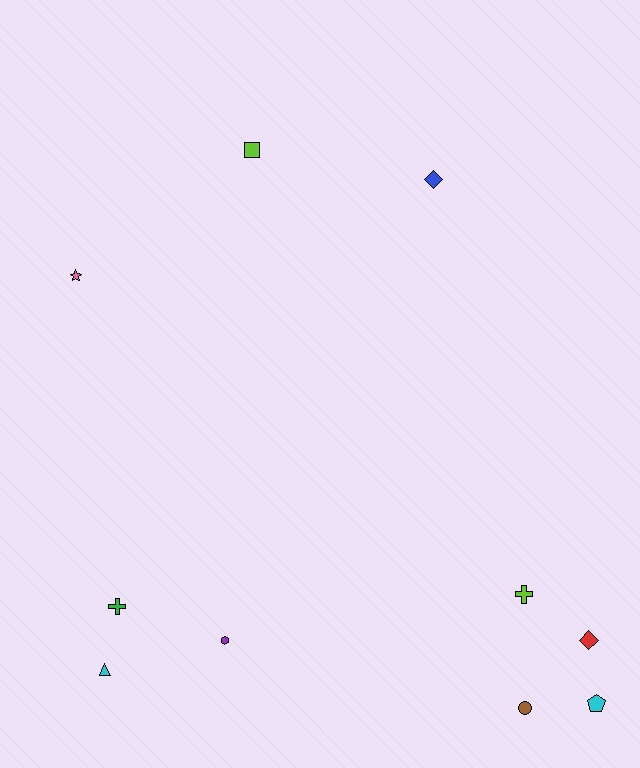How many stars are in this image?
There is 1 star.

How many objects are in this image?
There are 10 objects.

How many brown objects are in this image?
There is 1 brown object.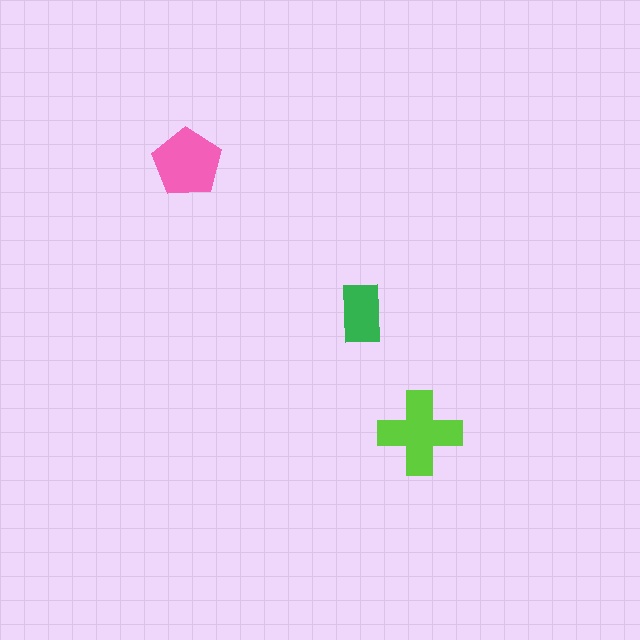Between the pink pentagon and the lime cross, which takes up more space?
The lime cross.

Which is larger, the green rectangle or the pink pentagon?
The pink pentagon.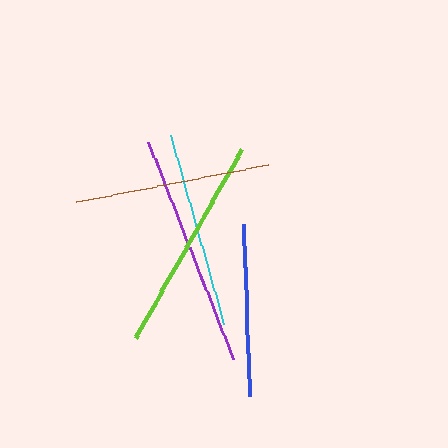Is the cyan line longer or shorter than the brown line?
The cyan line is longer than the brown line.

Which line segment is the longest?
The purple line is the longest at approximately 233 pixels.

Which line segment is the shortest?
The blue line is the shortest at approximately 173 pixels.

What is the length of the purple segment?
The purple segment is approximately 233 pixels long.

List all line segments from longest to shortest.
From longest to shortest: purple, lime, cyan, brown, blue.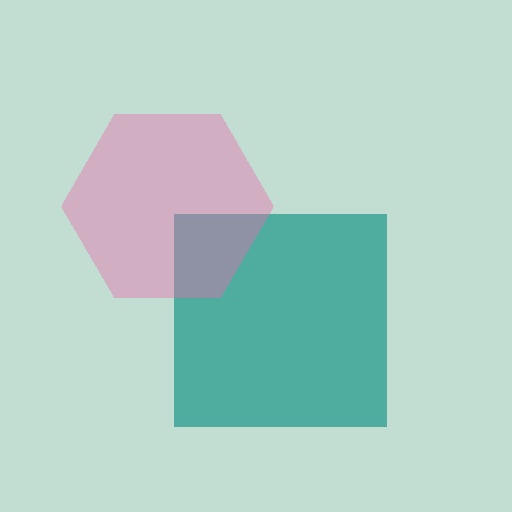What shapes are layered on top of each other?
The layered shapes are: a teal square, a pink hexagon.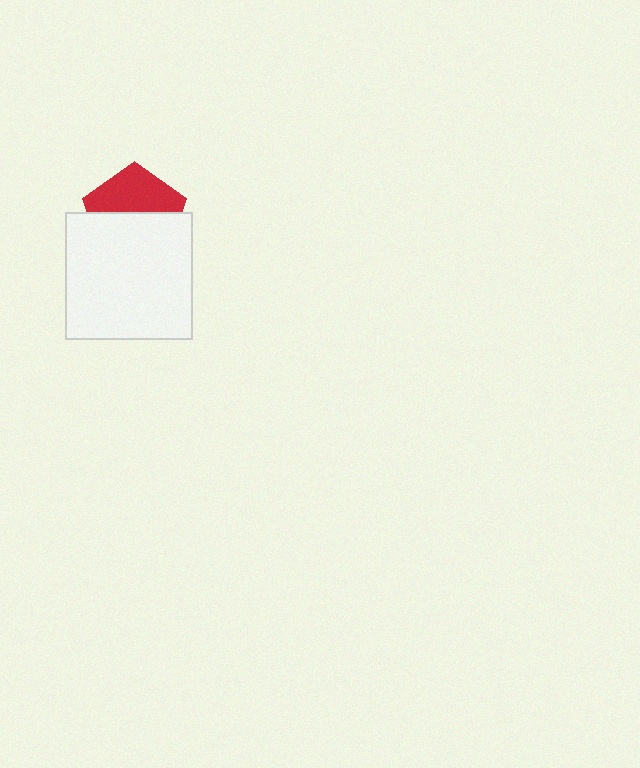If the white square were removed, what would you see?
You would see the complete red pentagon.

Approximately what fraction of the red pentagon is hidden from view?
Roughly 55% of the red pentagon is hidden behind the white square.